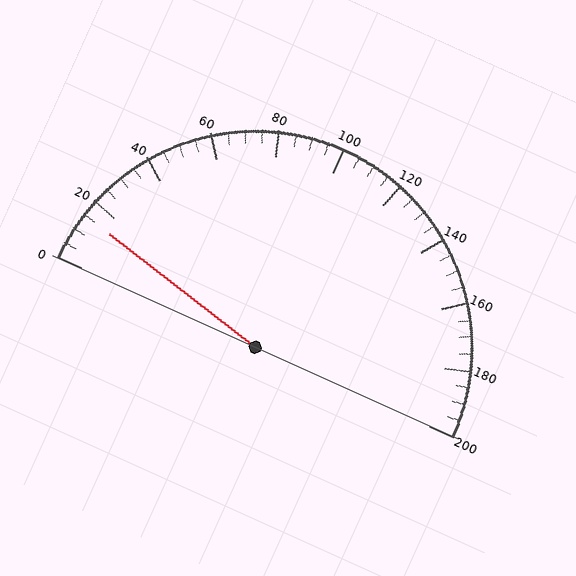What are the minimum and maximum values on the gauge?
The gauge ranges from 0 to 200.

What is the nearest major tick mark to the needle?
The nearest major tick mark is 20.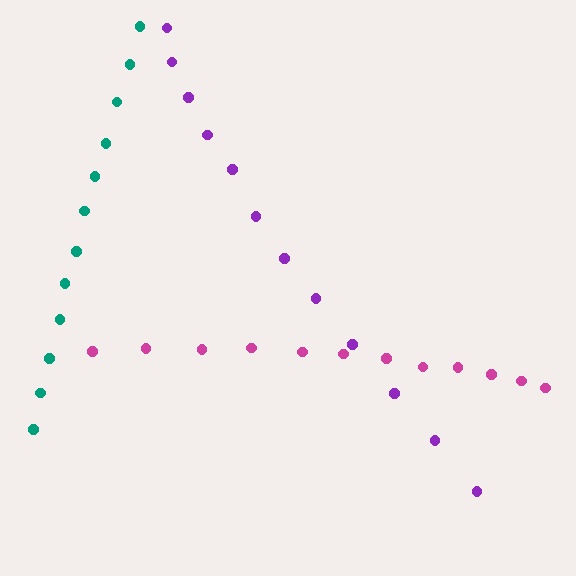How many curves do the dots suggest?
There are 3 distinct paths.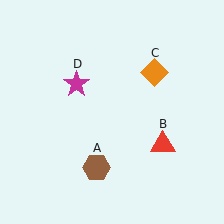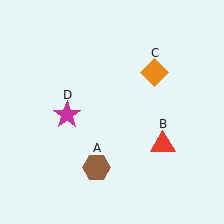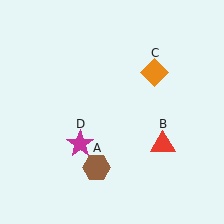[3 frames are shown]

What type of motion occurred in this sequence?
The magenta star (object D) rotated counterclockwise around the center of the scene.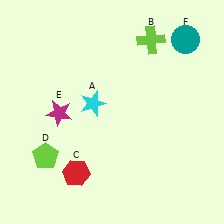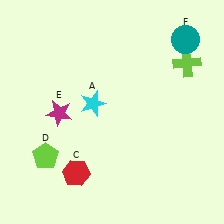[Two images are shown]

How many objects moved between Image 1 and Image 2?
1 object moved between the two images.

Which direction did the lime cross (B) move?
The lime cross (B) moved right.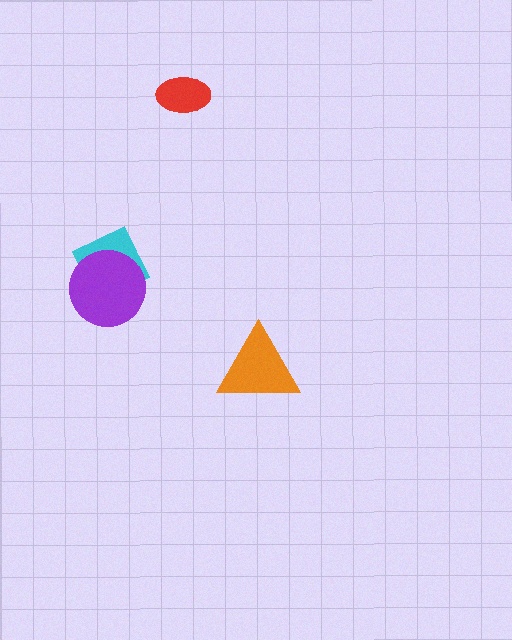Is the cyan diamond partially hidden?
Yes, it is partially covered by another shape.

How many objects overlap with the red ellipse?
0 objects overlap with the red ellipse.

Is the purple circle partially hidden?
No, no other shape covers it.